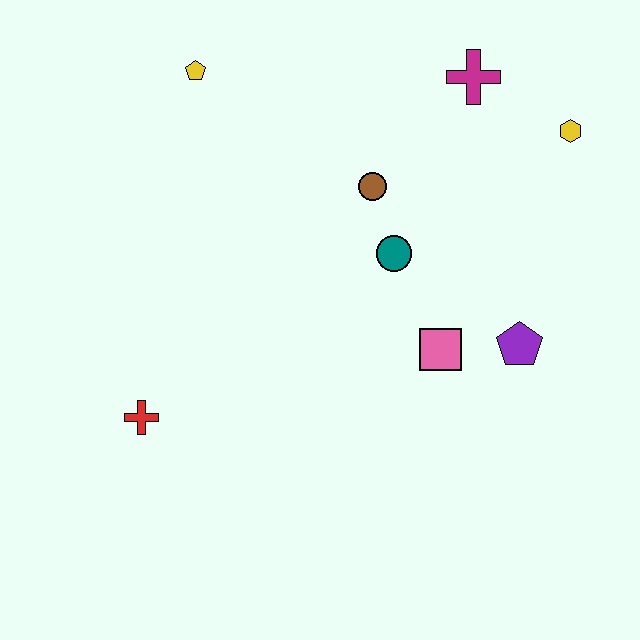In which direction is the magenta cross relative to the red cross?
The magenta cross is above the red cross.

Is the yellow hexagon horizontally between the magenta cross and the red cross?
No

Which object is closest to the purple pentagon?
The pink square is closest to the purple pentagon.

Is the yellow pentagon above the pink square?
Yes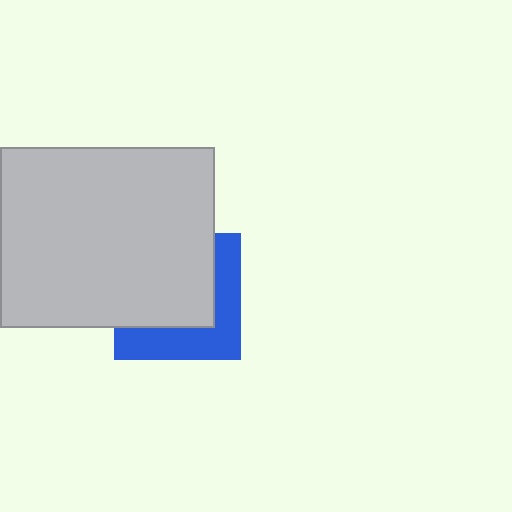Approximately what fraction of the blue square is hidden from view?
Roughly 59% of the blue square is hidden behind the light gray rectangle.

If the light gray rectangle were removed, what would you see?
You would see the complete blue square.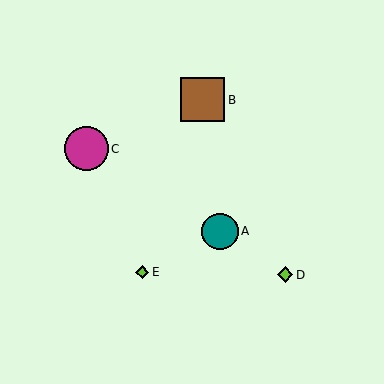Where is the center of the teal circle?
The center of the teal circle is at (220, 231).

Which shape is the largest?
The brown square (labeled B) is the largest.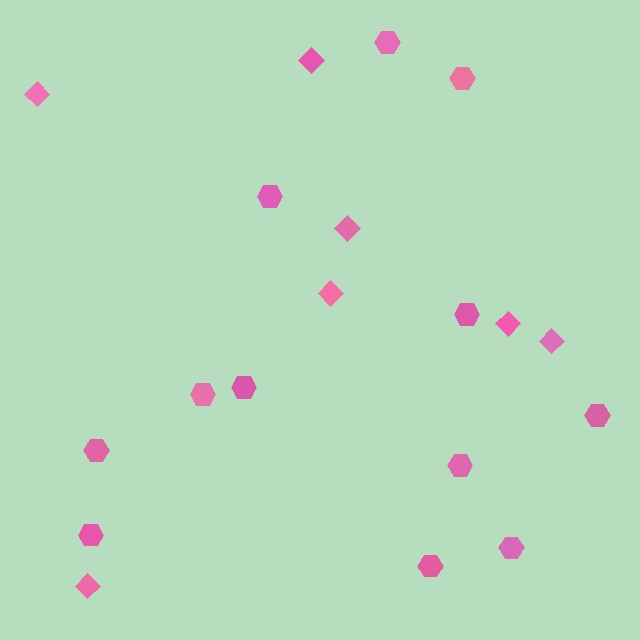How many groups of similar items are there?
There are 2 groups: one group of hexagons (12) and one group of diamonds (7).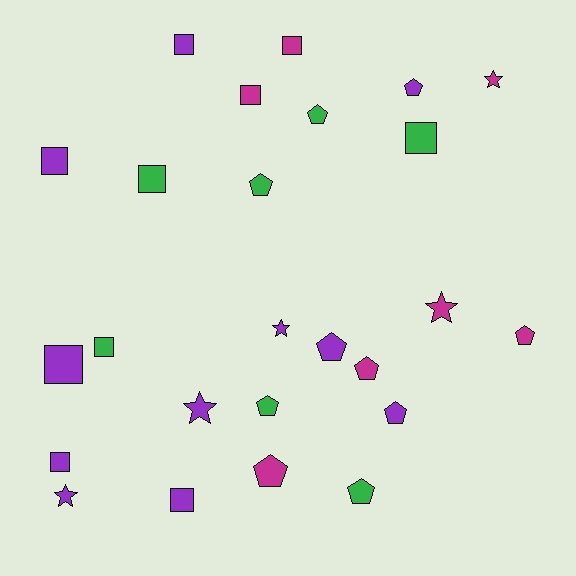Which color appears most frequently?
Purple, with 11 objects.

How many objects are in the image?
There are 25 objects.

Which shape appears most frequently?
Pentagon, with 10 objects.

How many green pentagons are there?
There are 4 green pentagons.